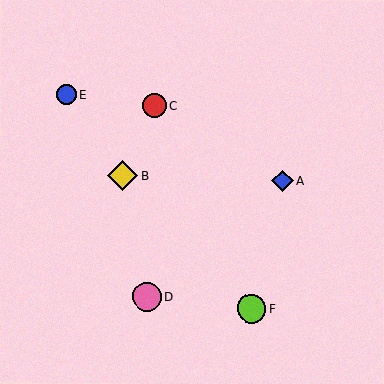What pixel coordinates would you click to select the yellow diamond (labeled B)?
Click at (123, 176) to select the yellow diamond B.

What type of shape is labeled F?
Shape F is a lime circle.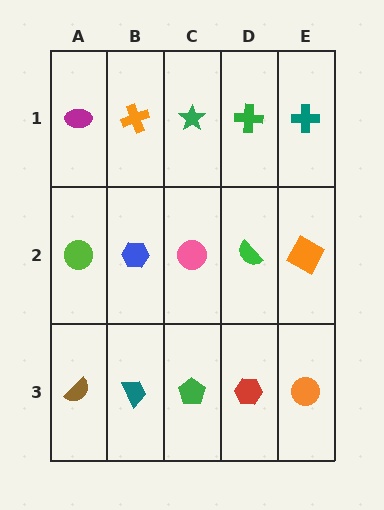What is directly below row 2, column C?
A green pentagon.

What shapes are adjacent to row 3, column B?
A blue hexagon (row 2, column B), a brown semicircle (row 3, column A), a green pentagon (row 3, column C).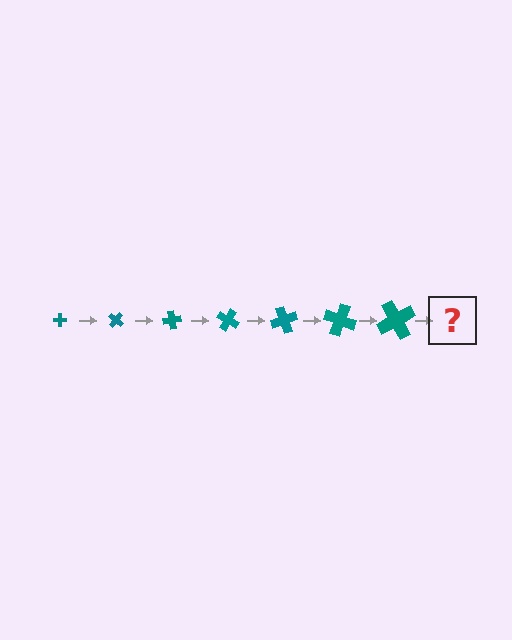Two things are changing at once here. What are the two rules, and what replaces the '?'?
The two rules are that the cross grows larger each step and it rotates 40 degrees each step. The '?' should be a cross, larger than the previous one and rotated 280 degrees from the start.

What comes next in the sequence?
The next element should be a cross, larger than the previous one and rotated 280 degrees from the start.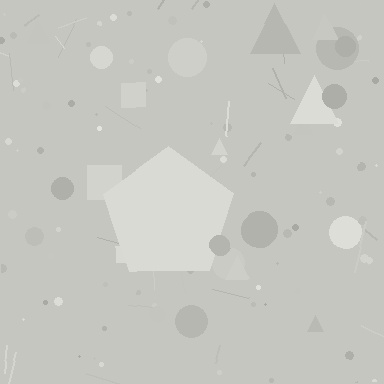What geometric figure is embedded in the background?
A pentagon is embedded in the background.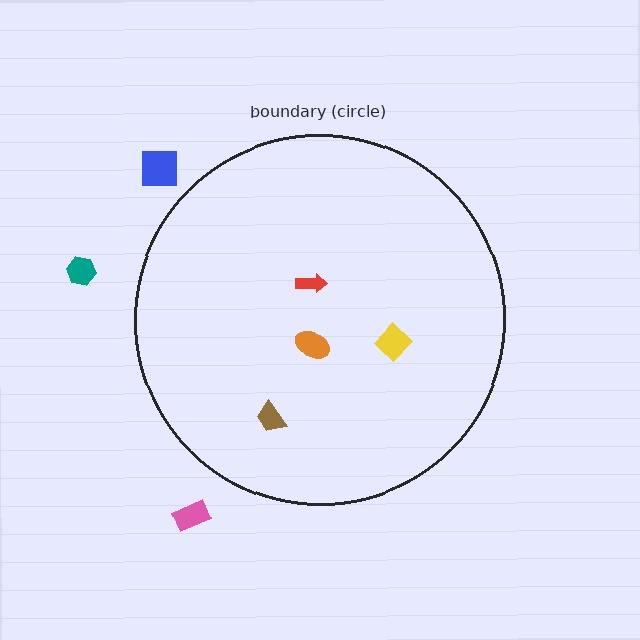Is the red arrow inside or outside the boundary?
Inside.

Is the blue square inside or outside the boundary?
Outside.